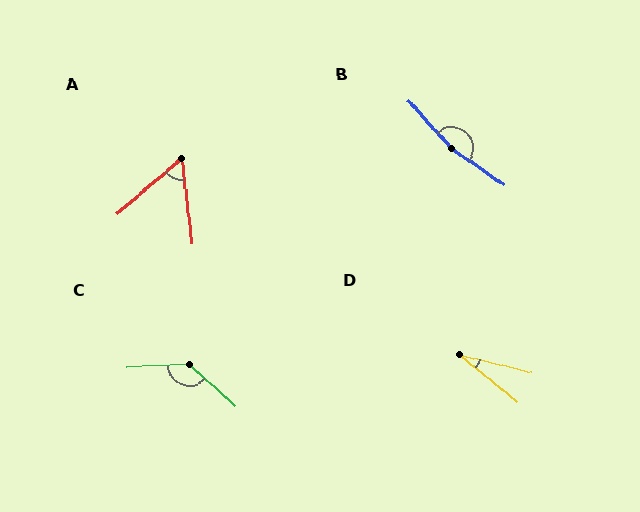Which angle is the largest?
B, at approximately 167 degrees.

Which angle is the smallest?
D, at approximately 25 degrees.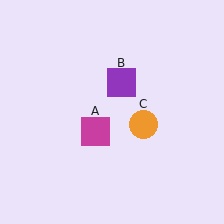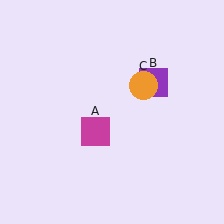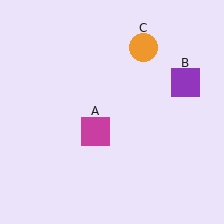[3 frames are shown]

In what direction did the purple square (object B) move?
The purple square (object B) moved right.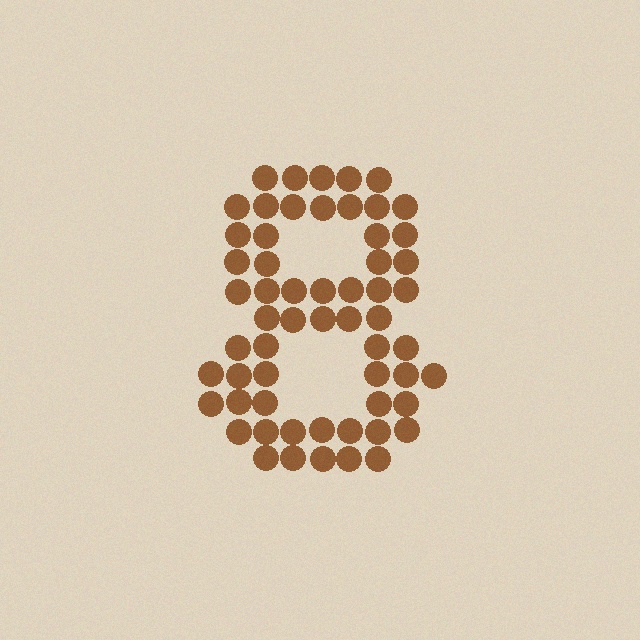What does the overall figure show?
The overall figure shows the digit 8.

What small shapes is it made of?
It is made of small circles.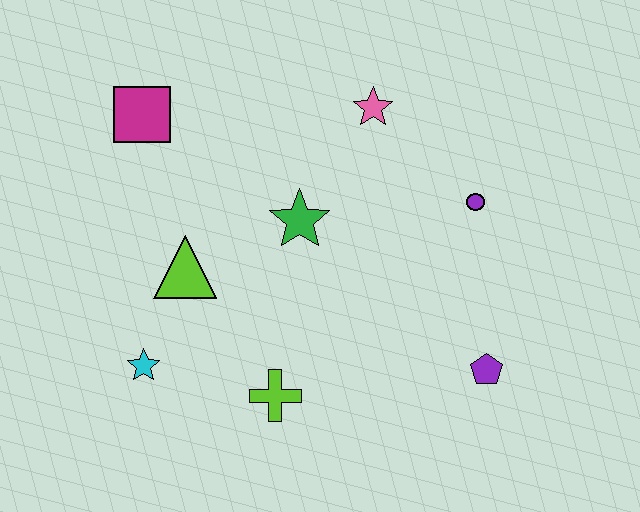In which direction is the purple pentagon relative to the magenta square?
The purple pentagon is to the right of the magenta square.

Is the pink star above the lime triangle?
Yes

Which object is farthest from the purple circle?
The cyan star is farthest from the purple circle.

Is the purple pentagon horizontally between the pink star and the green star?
No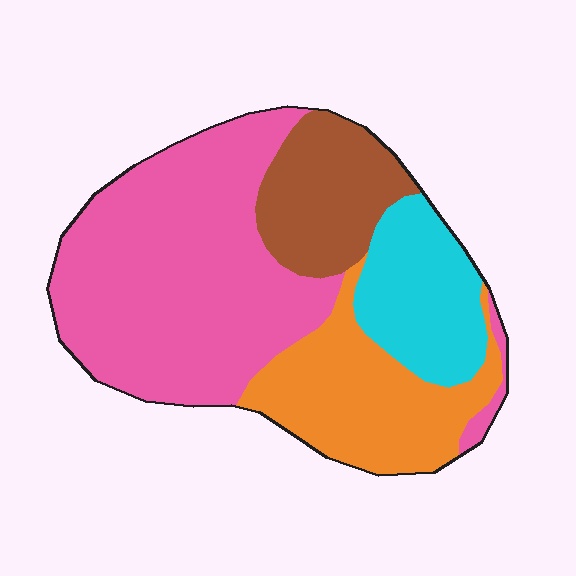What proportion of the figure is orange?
Orange covers about 20% of the figure.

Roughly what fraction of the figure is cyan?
Cyan takes up about one sixth (1/6) of the figure.